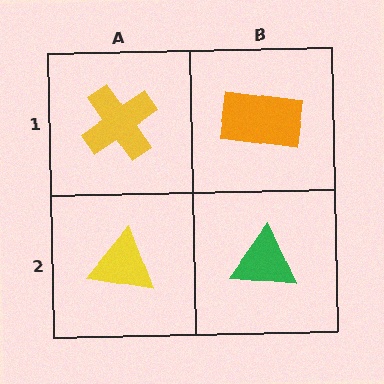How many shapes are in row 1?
2 shapes.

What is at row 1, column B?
An orange rectangle.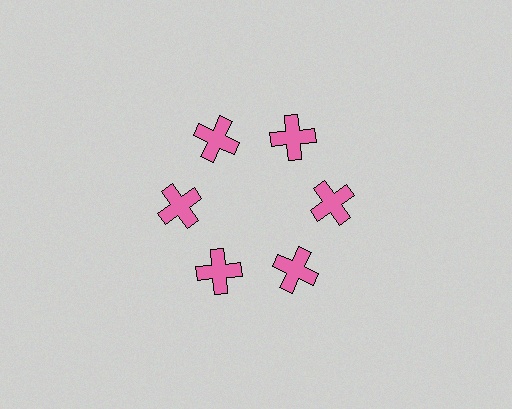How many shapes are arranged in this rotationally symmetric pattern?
There are 6 shapes, arranged in 6 groups of 1.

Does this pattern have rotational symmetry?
Yes, this pattern has 6-fold rotational symmetry. It looks the same after rotating 60 degrees around the center.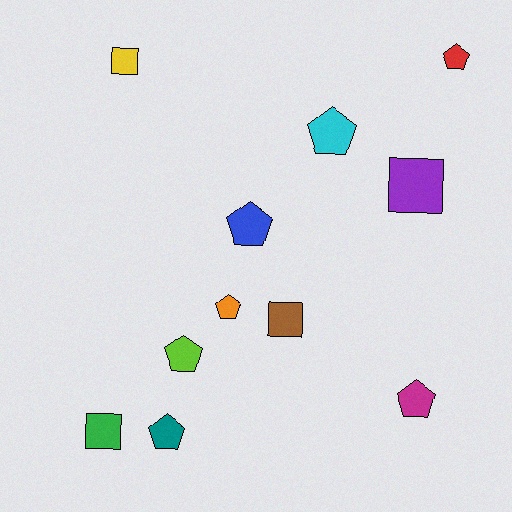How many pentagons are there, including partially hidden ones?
There are 7 pentagons.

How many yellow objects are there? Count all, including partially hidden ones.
There is 1 yellow object.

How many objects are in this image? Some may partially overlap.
There are 11 objects.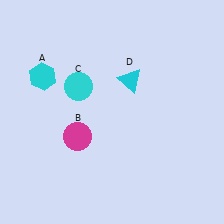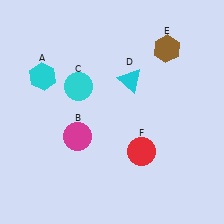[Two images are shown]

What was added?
A brown hexagon (E), a red circle (F) were added in Image 2.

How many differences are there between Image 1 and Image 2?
There are 2 differences between the two images.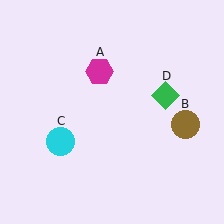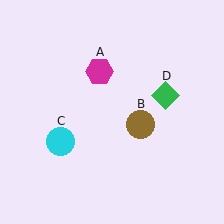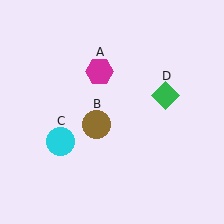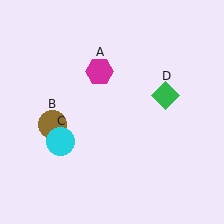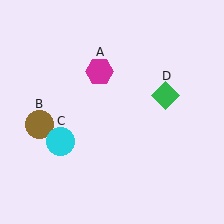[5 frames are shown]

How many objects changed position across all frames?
1 object changed position: brown circle (object B).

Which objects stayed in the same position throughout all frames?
Magenta hexagon (object A) and cyan circle (object C) and green diamond (object D) remained stationary.